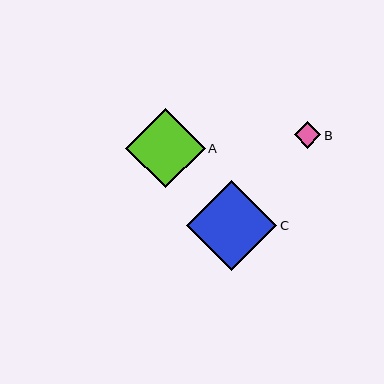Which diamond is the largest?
Diamond C is the largest with a size of approximately 90 pixels.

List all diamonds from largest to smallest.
From largest to smallest: C, A, B.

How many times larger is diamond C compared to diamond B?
Diamond C is approximately 3.4 times the size of diamond B.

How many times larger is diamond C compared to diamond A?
Diamond C is approximately 1.1 times the size of diamond A.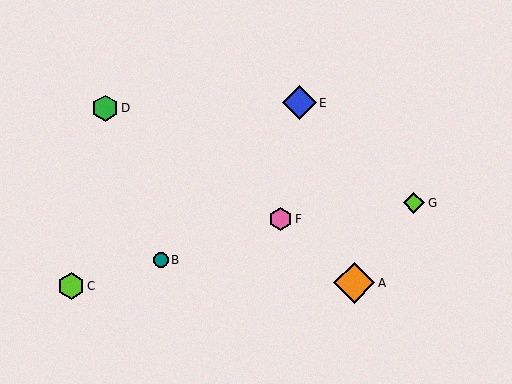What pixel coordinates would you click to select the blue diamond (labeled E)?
Click at (299, 103) to select the blue diamond E.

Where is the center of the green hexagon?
The center of the green hexagon is at (105, 108).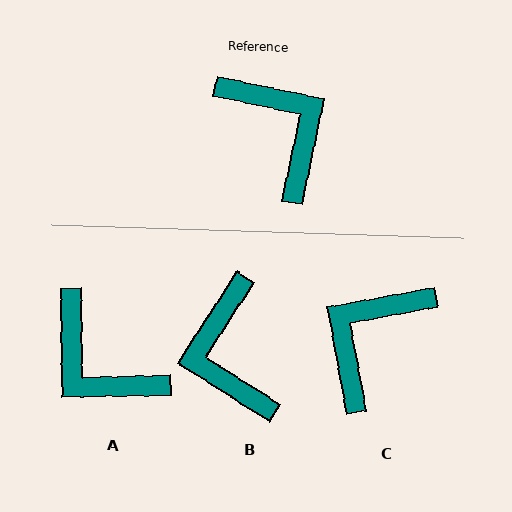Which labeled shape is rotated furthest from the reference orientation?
A, about 167 degrees away.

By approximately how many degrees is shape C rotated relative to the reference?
Approximately 112 degrees counter-clockwise.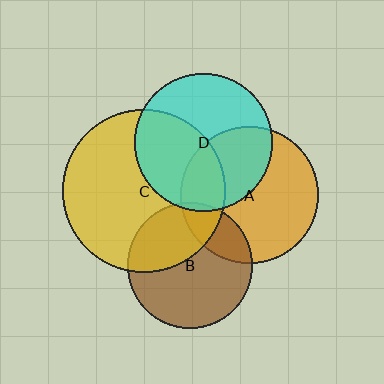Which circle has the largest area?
Circle C (yellow).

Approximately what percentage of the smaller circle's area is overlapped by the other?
Approximately 20%.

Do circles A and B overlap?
Yes.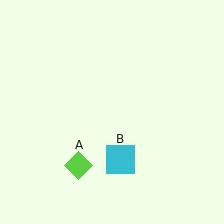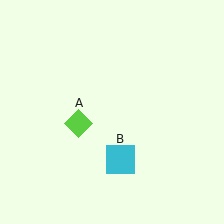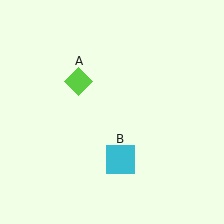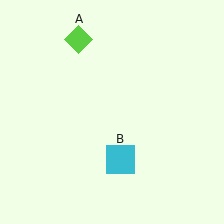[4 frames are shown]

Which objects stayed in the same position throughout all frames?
Cyan square (object B) remained stationary.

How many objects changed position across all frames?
1 object changed position: lime diamond (object A).